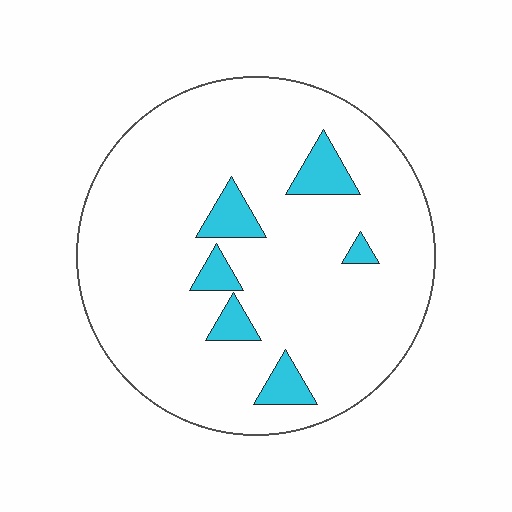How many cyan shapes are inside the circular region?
6.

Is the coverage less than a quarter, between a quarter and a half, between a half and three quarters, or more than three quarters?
Less than a quarter.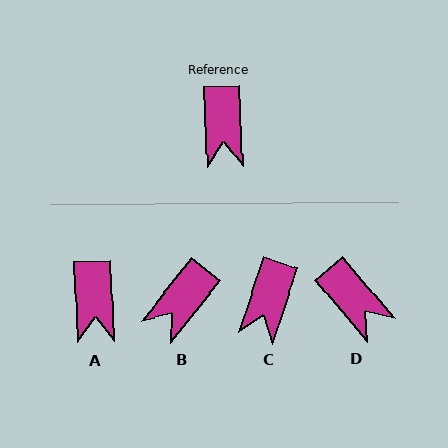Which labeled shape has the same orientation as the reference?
A.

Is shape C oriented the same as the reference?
No, it is off by about 21 degrees.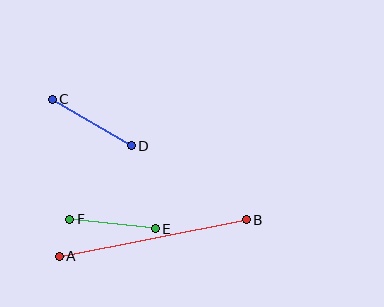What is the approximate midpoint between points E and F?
The midpoint is at approximately (113, 224) pixels.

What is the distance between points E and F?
The distance is approximately 86 pixels.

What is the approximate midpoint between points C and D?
The midpoint is at approximately (92, 123) pixels.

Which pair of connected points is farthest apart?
Points A and B are farthest apart.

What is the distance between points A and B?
The distance is approximately 190 pixels.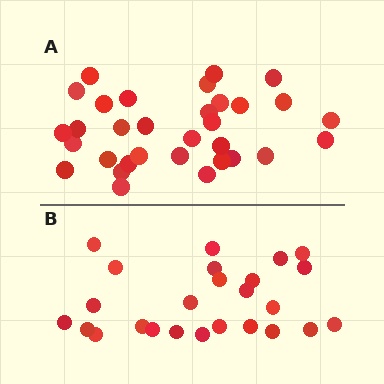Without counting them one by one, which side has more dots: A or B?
Region A (the top region) has more dots.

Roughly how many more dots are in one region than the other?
Region A has roughly 8 or so more dots than region B.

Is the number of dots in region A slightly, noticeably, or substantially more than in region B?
Region A has noticeably more, but not dramatically so. The ratio is roughly 1.3 to 1.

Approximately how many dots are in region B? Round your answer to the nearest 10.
About 20 dots. (The exact count is 25, which rounds to 20.)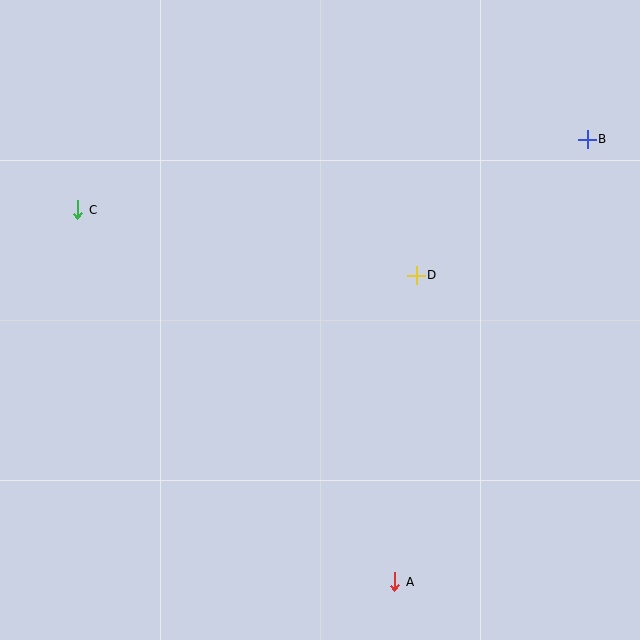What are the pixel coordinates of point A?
Point A is at (395, 582).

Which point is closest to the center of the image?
Point D at (416, 275) is closest to the center.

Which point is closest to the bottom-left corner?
Point A is closest to the bottom-left corner.